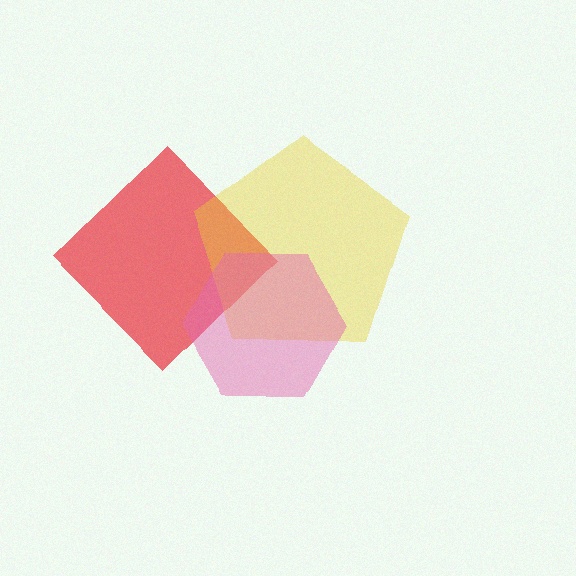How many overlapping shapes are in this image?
There are 3 overlapping shapes in the image.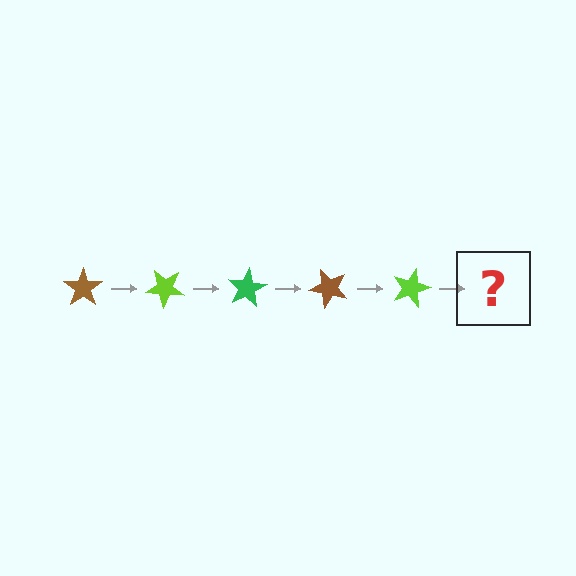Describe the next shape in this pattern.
It should be a green star, rotated 200 degrees from the start.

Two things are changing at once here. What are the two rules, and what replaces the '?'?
The two rules are that it rotates 40 degrees each step and the color cycles through brown, lime, and green. The '?' should be a green star, rotated 200 degrees from the start.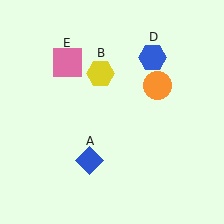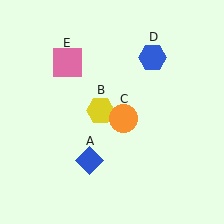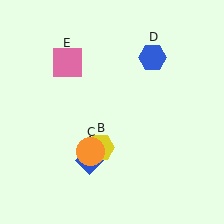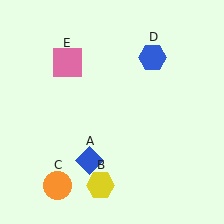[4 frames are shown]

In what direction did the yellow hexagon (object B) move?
The yellow hexagon (object B) moved down.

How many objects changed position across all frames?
2 objects changed position: yellow hexagon (object B), orange circle (object C).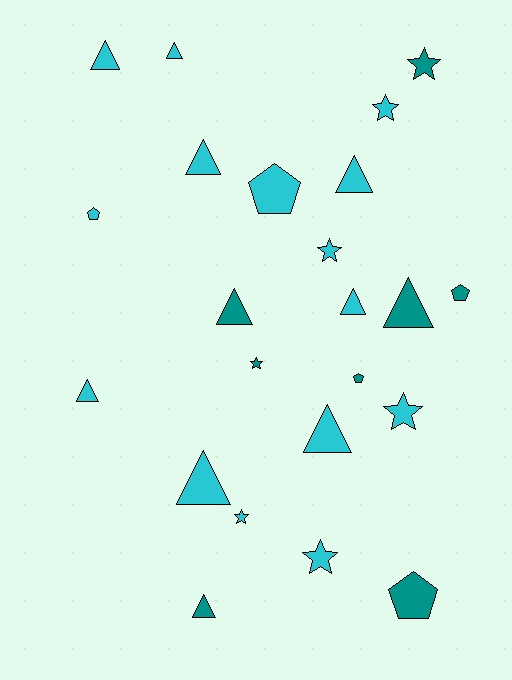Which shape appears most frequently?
Triangle, with 11 objects.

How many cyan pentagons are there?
There are 2 cyan pentagons.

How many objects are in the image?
There are 23 objects.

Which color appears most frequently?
Cyan, with 15 objects.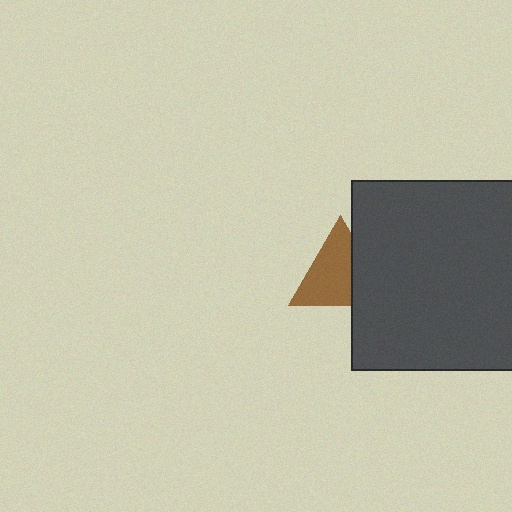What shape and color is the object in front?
The object in front is a dark gray square.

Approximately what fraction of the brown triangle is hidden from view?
Roughly 31% of the brown triangle is hidden behind the dark gray square.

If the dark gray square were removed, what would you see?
You would see the complete brown triangle.